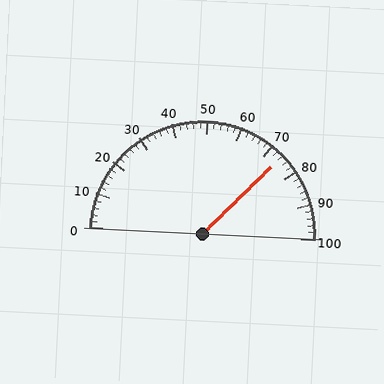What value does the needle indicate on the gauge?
The needle indicates approximately 74.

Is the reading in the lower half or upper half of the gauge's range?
The reading is in the upper half of the range (0 to 100).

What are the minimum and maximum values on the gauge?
The gauge ranges from 0 to 100.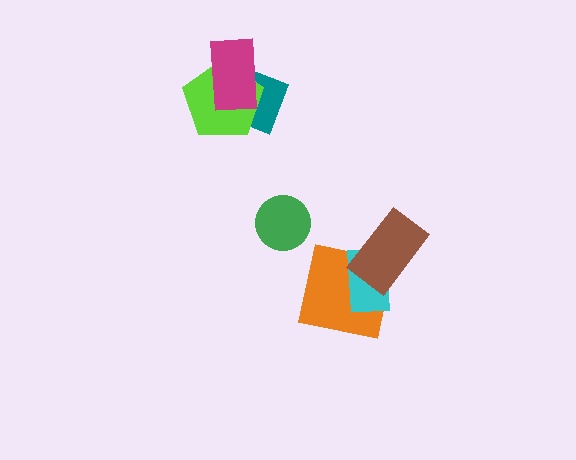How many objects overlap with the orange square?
2 objects overlap with the orange square.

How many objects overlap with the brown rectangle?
2 objects overlap with the brown rectangle.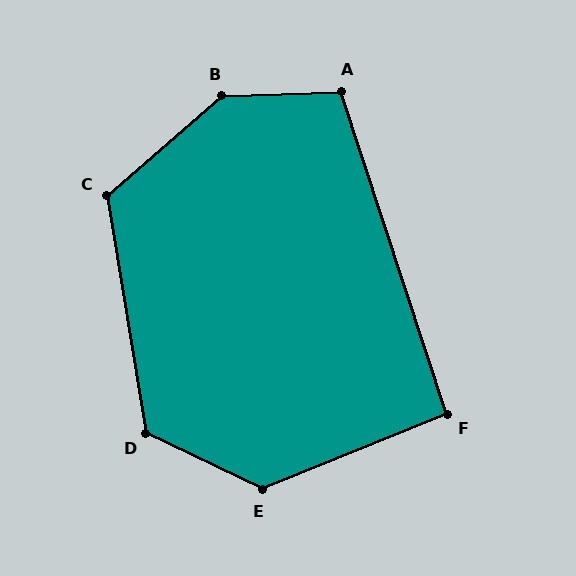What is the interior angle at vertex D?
Approximately 125 degrees (obtuse).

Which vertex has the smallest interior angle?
F, at approximately 94 degrees.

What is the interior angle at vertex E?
Approximately 132 degrees (obtuse).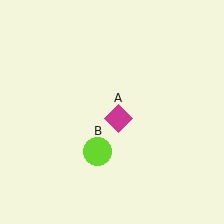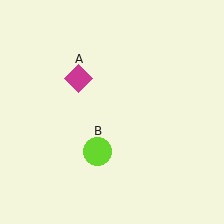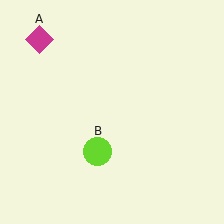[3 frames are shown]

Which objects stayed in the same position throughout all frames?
Lime circle (object B) remained stationary.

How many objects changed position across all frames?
1 object changed position: magenta diamond (object A).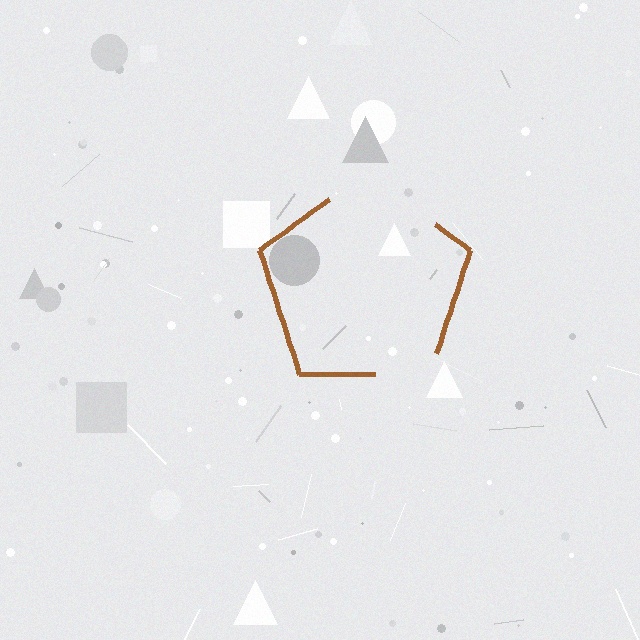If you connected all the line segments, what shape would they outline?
They would outline a pentagon.